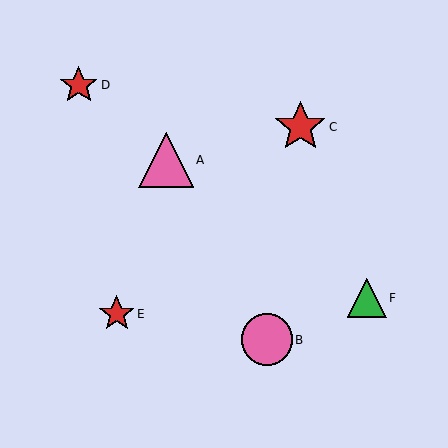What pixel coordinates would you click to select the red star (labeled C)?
Click at (300, 127) to select the red star C.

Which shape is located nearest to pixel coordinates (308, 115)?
The red star (labeled C) at (300, 127) is nearest to that location.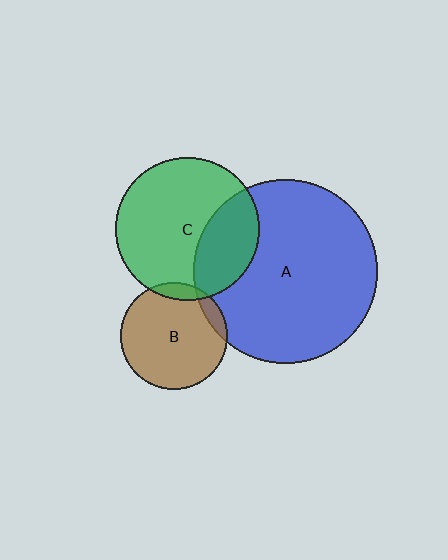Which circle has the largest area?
Circle A (blue).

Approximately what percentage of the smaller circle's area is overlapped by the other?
Approximately 10%.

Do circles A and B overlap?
Yes.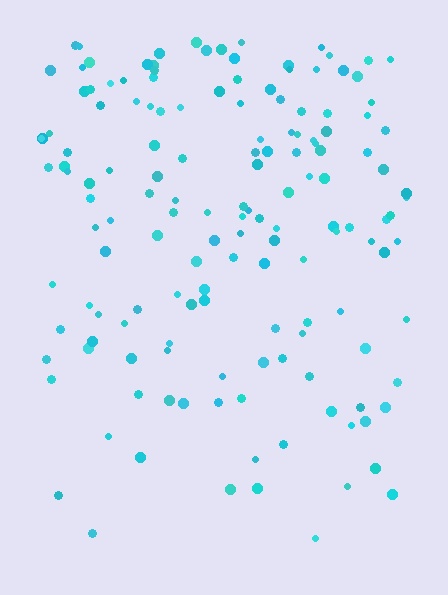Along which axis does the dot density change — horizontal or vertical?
Vertical.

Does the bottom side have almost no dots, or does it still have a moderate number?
Still a moderate number, just noticeably fewer than the top.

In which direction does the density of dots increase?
From bottom to top, with the top side densest.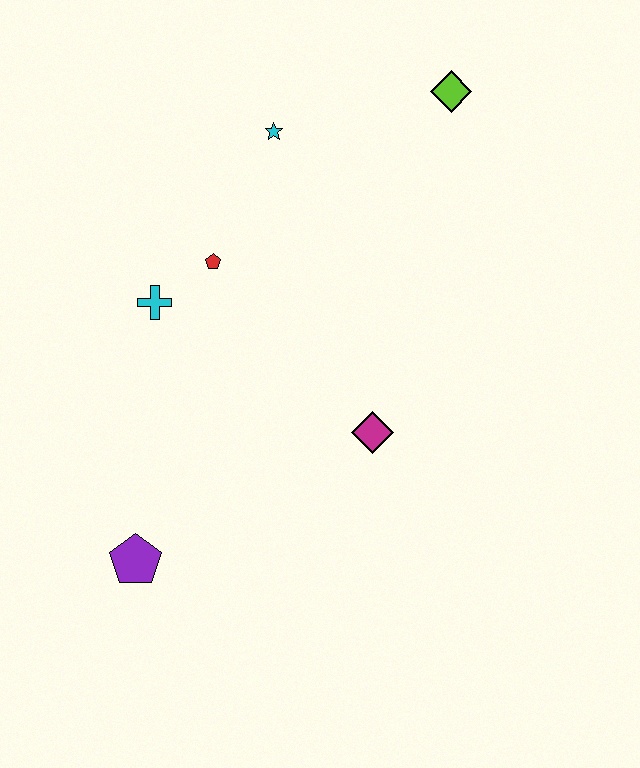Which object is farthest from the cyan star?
The purple pentagon is farthest from the cyan star.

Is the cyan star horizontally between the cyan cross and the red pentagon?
No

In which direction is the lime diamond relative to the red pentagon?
The lime diamond is to the right of the red pentagon.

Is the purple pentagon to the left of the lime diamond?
Yes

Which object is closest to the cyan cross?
The red pentagon is closest to the cyan cross.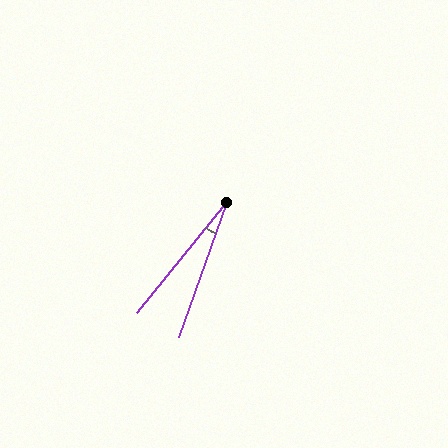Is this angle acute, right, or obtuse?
It is acute.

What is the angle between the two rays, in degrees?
Approximately 20 degrees.